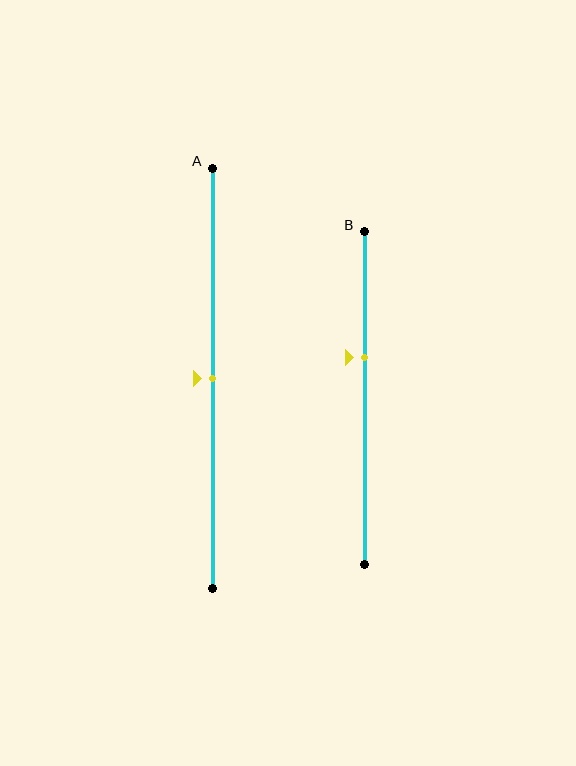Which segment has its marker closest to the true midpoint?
Segment A has its marker closest to the true midpoint.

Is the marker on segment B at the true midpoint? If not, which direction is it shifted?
No, the marker on segment B is shifted upward by about 12% of the segment length.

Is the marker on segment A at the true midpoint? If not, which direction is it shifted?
Yes, the marker on segment A is at the true midpoint.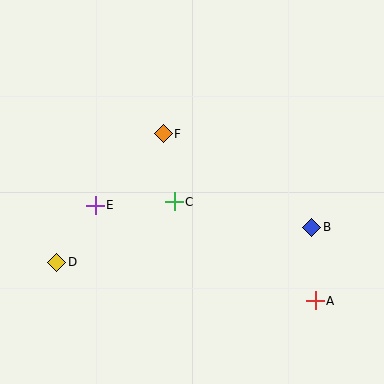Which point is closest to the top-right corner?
Point B is closest to the top-right corner.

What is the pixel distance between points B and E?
The distance between B and E is 218 pixels.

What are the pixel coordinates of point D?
Point D is at (57, 262).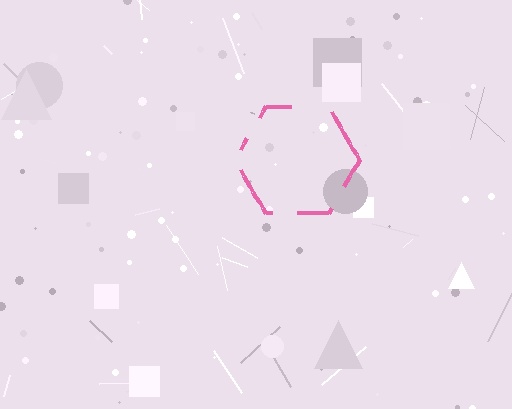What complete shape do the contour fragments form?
The contour fragments form a hexagon.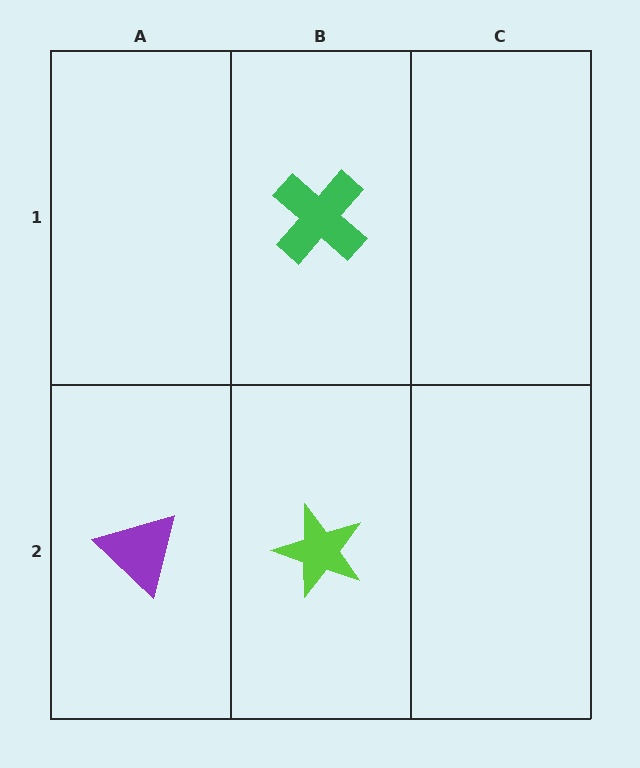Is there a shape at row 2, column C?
No, that cell is empty.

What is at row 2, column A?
A purple triangle.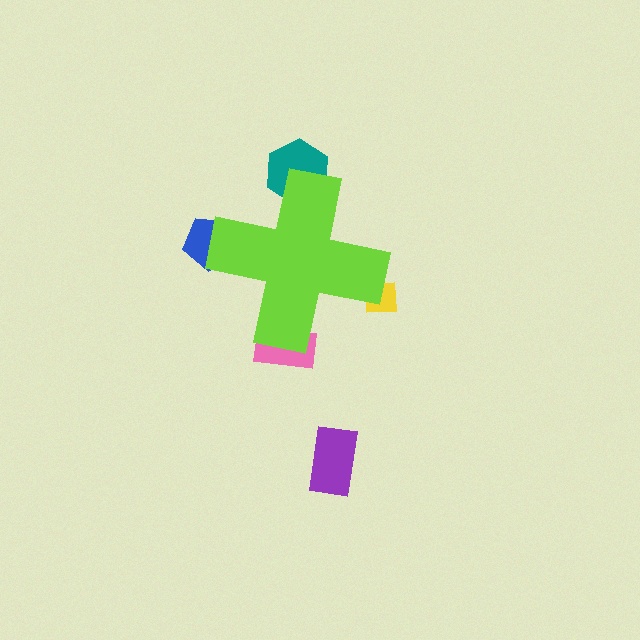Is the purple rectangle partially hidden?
No, the purple rectangle is fully visible.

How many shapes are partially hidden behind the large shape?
4 shapes are partially hidden.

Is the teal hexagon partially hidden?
Yes, the teal hexagon is partially hidden behind the lime cross.